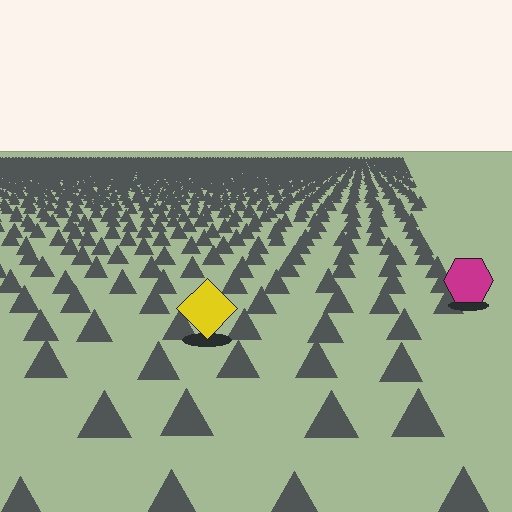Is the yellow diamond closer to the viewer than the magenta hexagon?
Yes. The yellow diamond is closer — you can tell from the texture gradient: the ground texture is coarser near it.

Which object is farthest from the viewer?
The magenta hexagon is farthest from the viewer. It appears smaller and the ground texture around it is denser.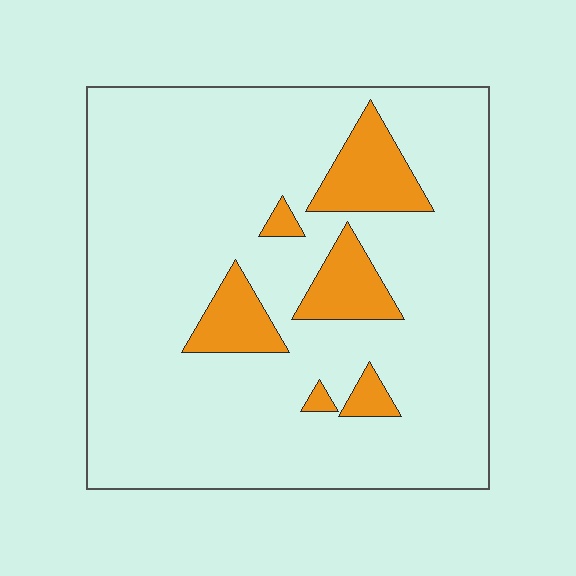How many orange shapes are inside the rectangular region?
6.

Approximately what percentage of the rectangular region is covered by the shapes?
Approximately 15%.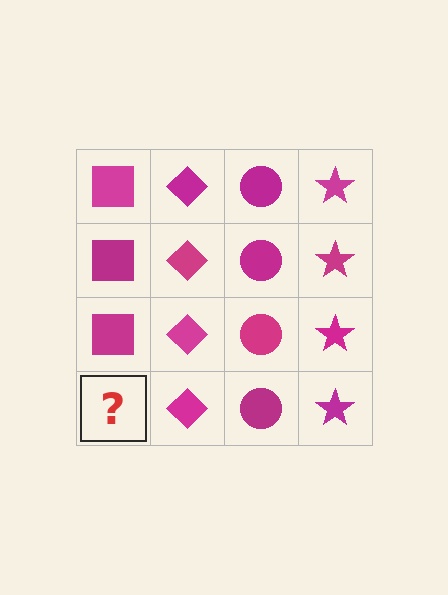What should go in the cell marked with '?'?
The missing cell should contain a magenta square.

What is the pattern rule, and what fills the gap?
The rule is that each column has a consistent shape. The gap should be filled with a magenta square.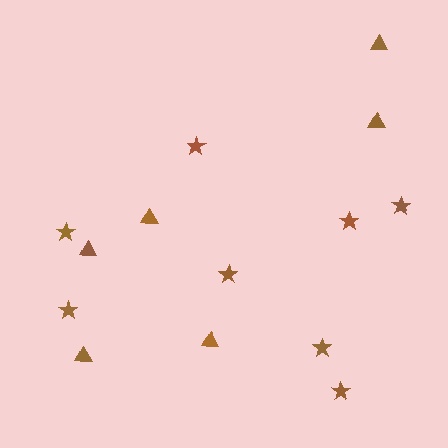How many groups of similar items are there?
There are 2 groups: one group of stars (8) and one group of triangles (6).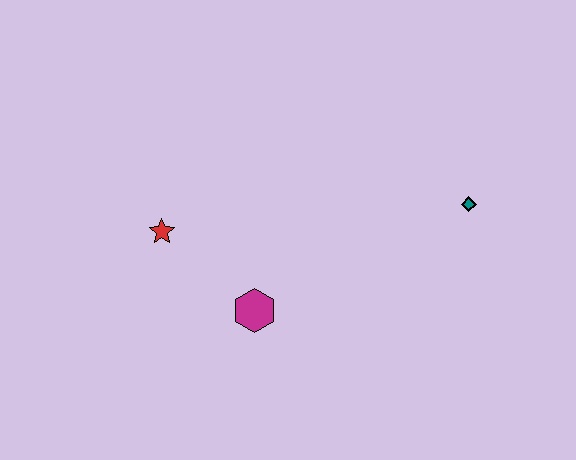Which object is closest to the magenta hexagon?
The red star is closest to the magenta hexagon.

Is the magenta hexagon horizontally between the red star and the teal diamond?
Yes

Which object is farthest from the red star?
The teal diamond is farthest from the red star.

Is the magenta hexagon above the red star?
No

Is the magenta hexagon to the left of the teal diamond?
Yes